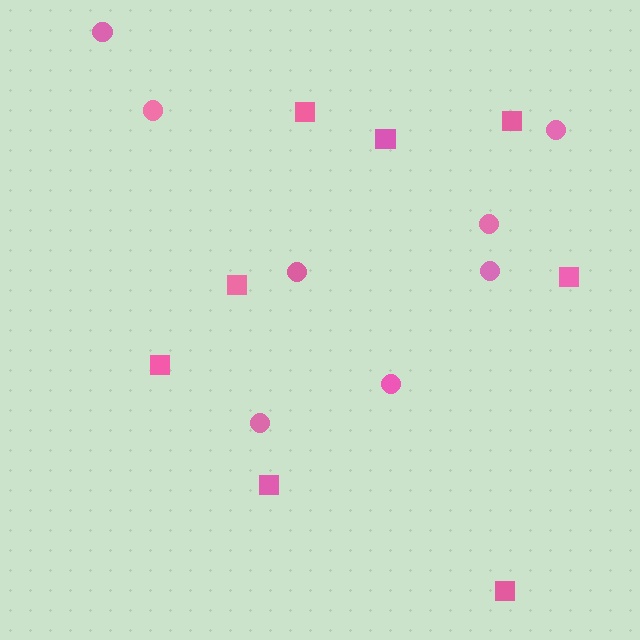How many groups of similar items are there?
There are 2 groups: one group of squares (8) and one group of circles (8).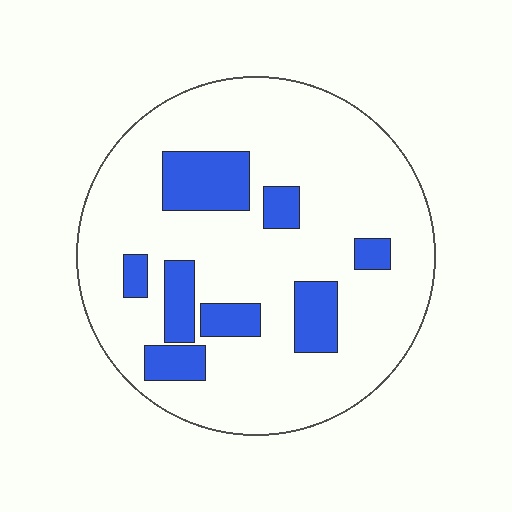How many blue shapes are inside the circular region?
8.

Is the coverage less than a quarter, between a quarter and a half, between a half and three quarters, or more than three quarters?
Less than a quarter.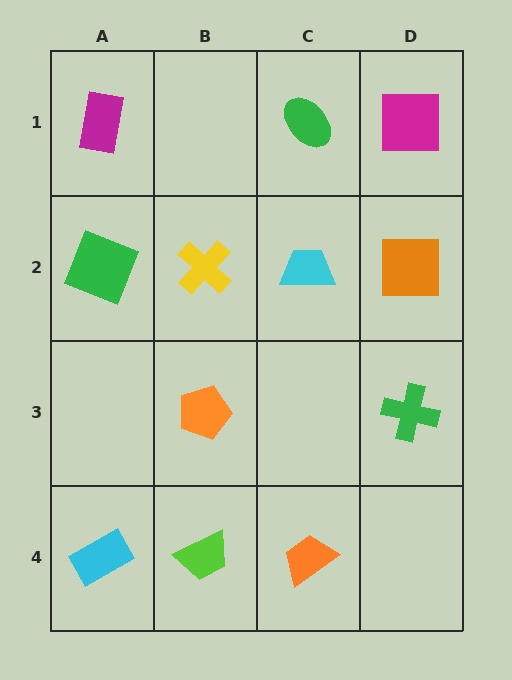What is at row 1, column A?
A magenta rectangle.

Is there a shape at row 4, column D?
No, that cell is empty.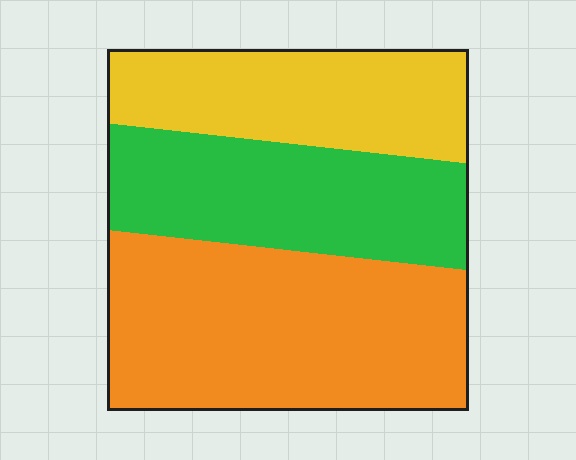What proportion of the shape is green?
Green takes up about one third (1/3) of the shape.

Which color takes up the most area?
Orange, at roughly 45%.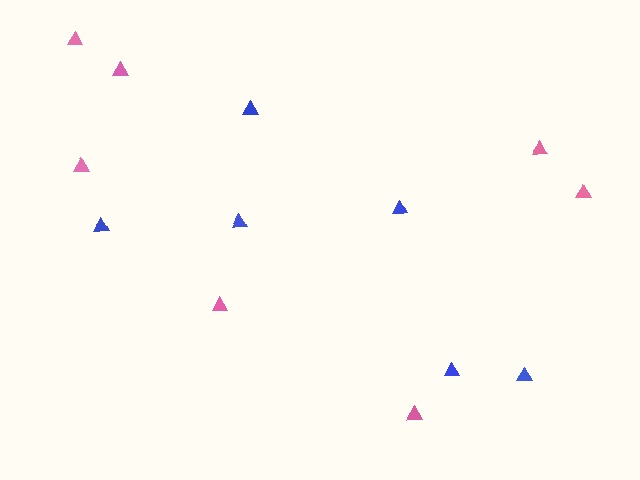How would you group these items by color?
There are 2 groups: one group of blue triangles (6) and one group of pink triangles (7).